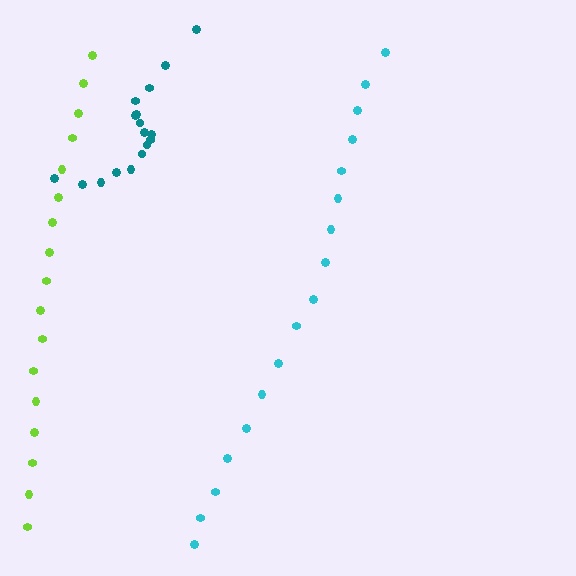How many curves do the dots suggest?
There are 3 distinct paths.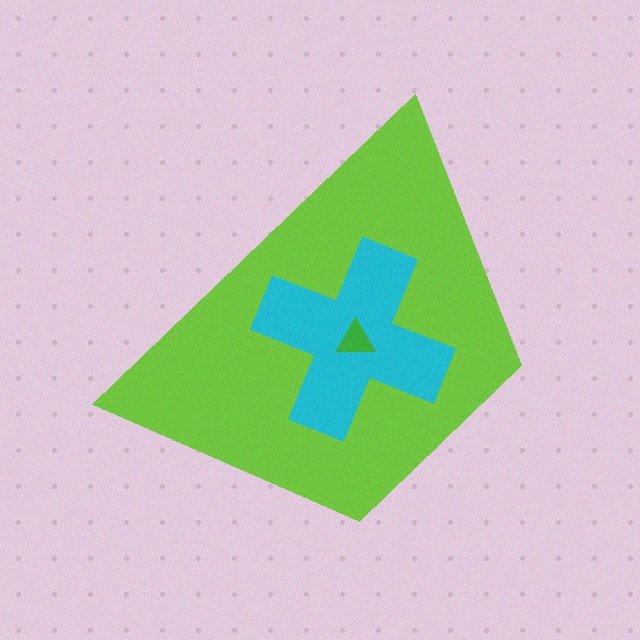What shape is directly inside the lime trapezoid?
The cyan cross.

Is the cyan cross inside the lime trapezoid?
Yes.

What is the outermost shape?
The lime trapezoid.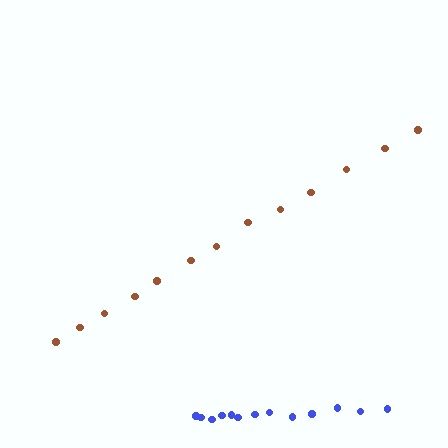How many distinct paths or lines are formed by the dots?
There are 2 distinct paths.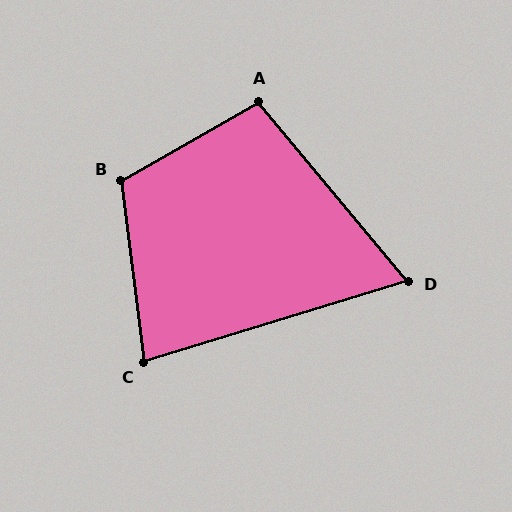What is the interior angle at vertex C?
Approximately 80 degrees (acute).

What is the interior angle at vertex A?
Approximately 100 degrees (obtuse).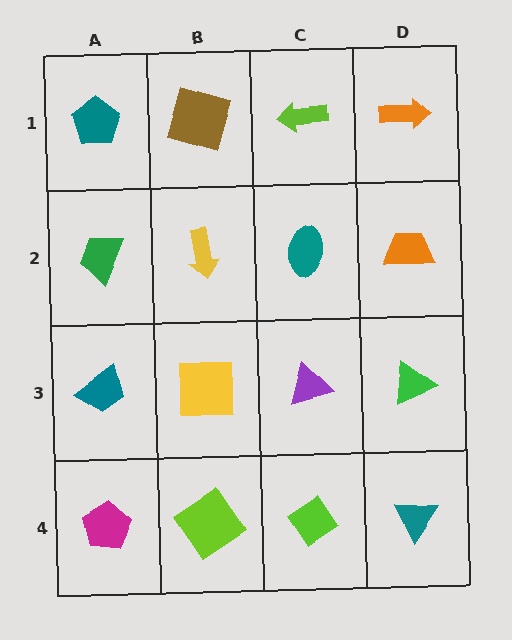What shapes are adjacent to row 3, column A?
A green trapezoid (row 2, column A), a magenta pentagon (row 4, column A), a yellow square (row 3, column B).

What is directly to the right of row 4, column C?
A teal triangle.